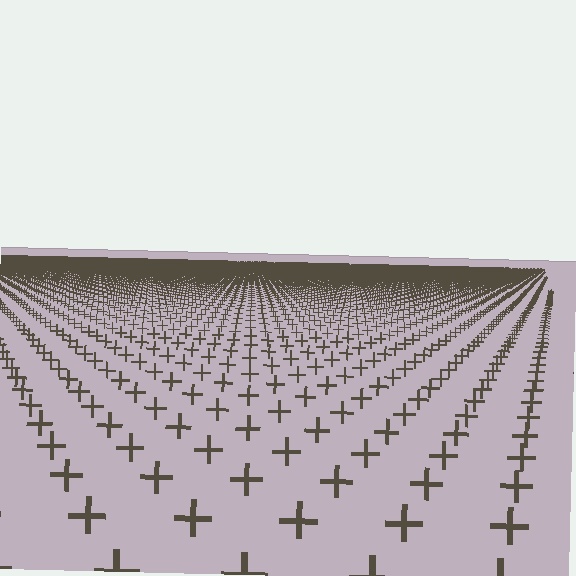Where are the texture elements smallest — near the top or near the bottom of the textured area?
Near the top.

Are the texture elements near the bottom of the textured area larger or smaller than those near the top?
Larger. Near the bottom, elements are closer to the viewer and appear at a bigger on-screen size.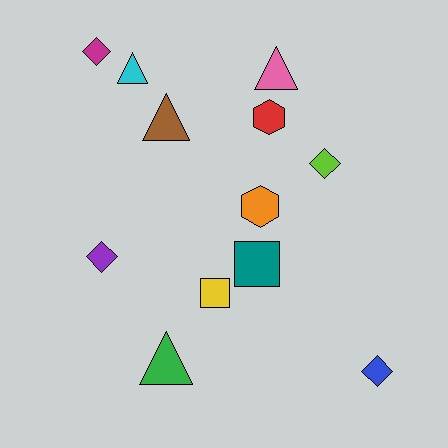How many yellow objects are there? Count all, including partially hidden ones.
There is 1 yellow object.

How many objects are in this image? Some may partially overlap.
There are 12 objects.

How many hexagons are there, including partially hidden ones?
There are 2 hexagons.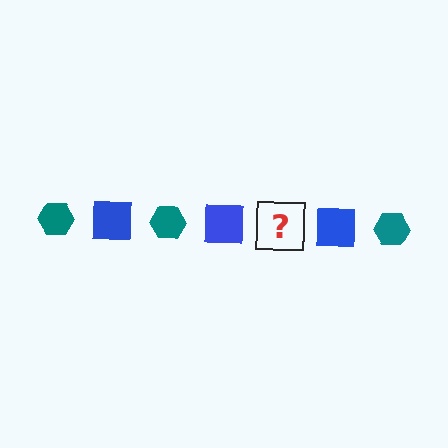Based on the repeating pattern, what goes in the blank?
The blank should be a teal hexagon.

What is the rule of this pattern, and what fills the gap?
The rule is that the pattern alternates between teal hexagon and blue square. The gap should be filled with a teal hexagon.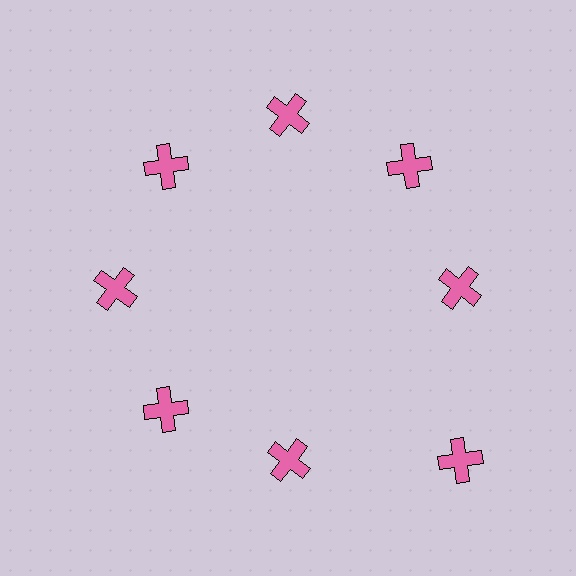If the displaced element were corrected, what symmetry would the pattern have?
It would have 8-fold rotational symmetry — the pattern would map onto itself every 45 degrees.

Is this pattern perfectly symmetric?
No. The 8 pink crosses are arranged in a ring, but one element near the 4 o'clock position is pushed outward from the center, breaking the 8-fold rotational symmetry.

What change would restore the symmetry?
The symmetry would be restored by moving it inward, back onto the ring so that all 8 crosses sit at equal angles and equal distance from the center.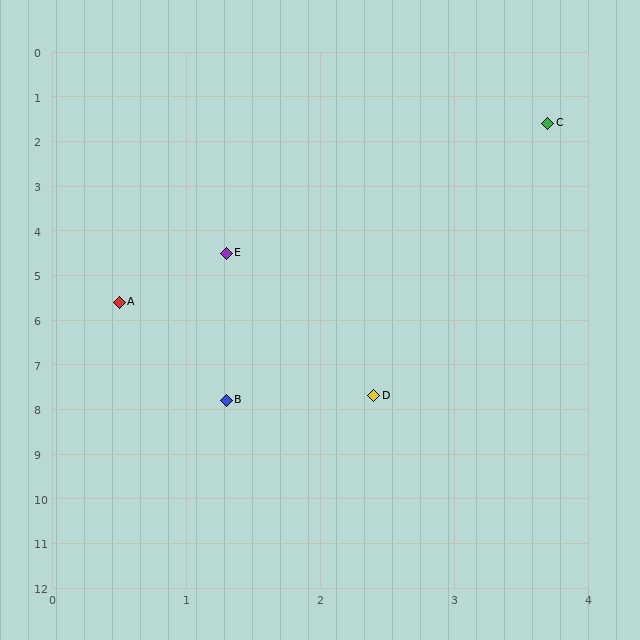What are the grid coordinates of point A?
Point A is at approximately (0.5, 5.6).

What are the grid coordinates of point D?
Point D is at approximately (2.4, 7.7).